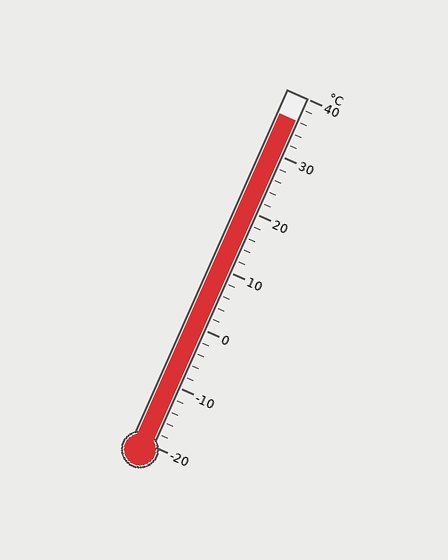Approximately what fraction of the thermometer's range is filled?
The thermometer is filled to approximately 95% of its range.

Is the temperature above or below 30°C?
The temperature is above 30°C.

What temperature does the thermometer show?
The thermometer shows approximately 36°C.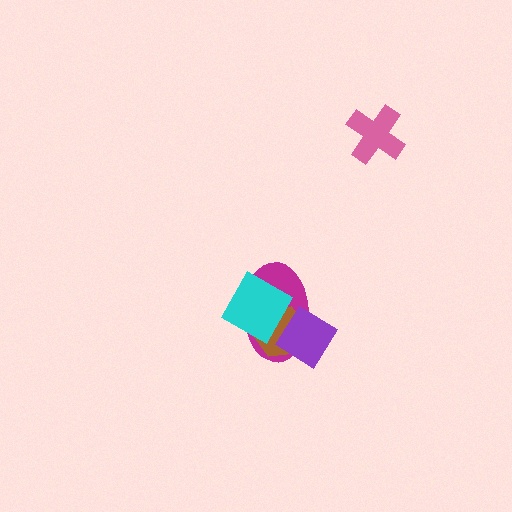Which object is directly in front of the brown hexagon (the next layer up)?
The purple diamond is directly in front of the brown hexagon.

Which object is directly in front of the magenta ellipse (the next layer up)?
The brown hexagon is directly in front of the magenta ellipse.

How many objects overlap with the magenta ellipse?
3 objects overlap with the magenta ellipse.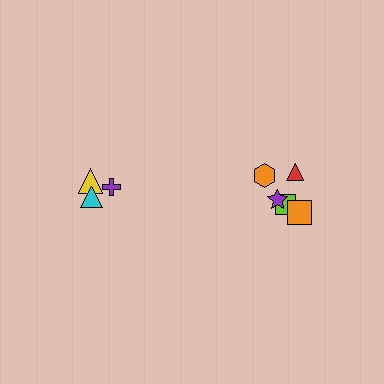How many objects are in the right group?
There are 5 objects.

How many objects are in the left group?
There are 3 objects.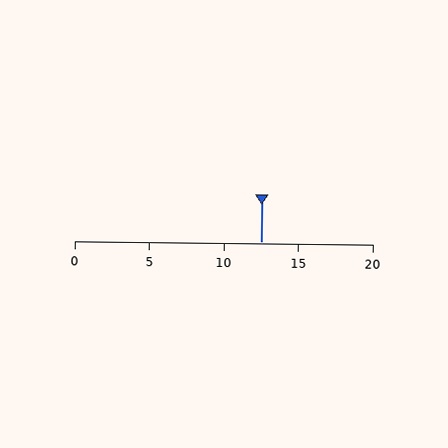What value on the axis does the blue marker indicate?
The marker indicates approximately 12.5.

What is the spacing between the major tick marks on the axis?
The major ticks are spaced 5 apart.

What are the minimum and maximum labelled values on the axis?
The axis runs from 0 to 20.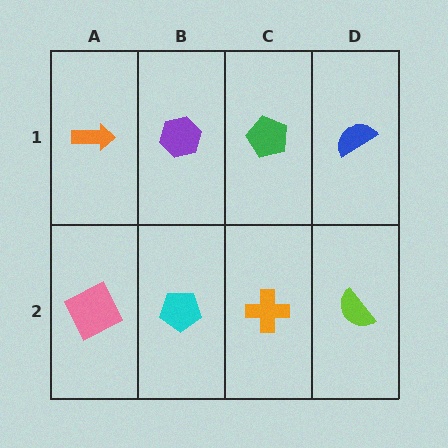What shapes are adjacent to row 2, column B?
A purple hexagon (row 1, column B), a pink square (row 2, column A), an orange cross (row 2, column C).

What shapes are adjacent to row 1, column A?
A pink square (row 2, column A), a purple hexagon (row 1, column B).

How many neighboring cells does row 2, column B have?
3.